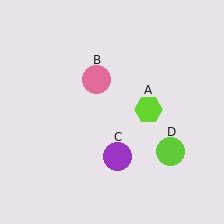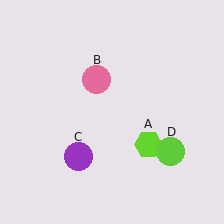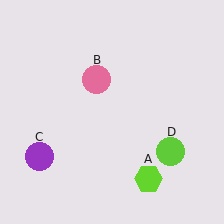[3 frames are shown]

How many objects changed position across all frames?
2 objects changed position: lime hexagon (object A), purple circle (object C).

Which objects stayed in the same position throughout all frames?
Pink circle (object B) and lime circle (object D) remained stationary.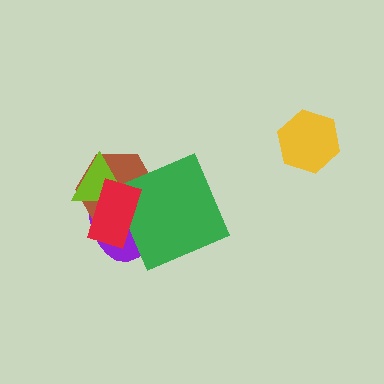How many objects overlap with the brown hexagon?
4 objects overlap with the brown hexagon.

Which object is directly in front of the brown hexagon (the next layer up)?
The green square is directly in front of the brown hexagon.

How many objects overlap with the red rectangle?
4 objects overlap with the red rectangle.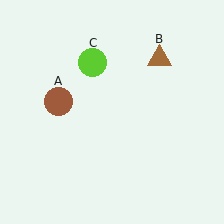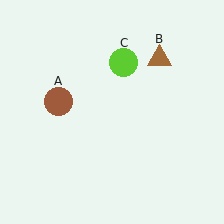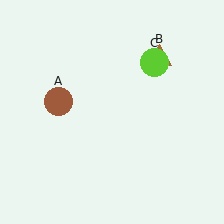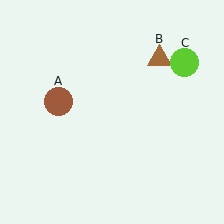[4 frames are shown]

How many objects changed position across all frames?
1 object changed position: lime circle (object C).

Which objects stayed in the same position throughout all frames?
Brown circle (object A) and brown triangle (object B) remained stationary.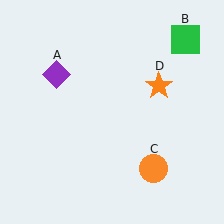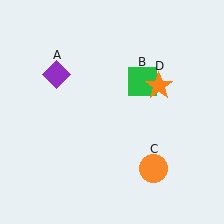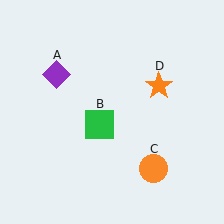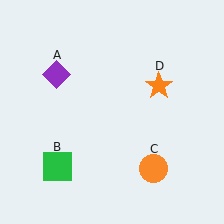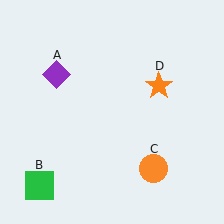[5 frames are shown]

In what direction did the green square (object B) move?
The green square (object B) moved down and to the left.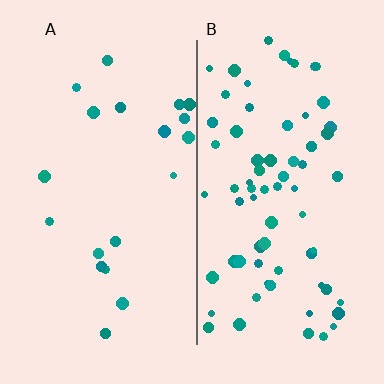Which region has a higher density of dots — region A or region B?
B (the right).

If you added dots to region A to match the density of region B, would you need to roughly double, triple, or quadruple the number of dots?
Approximately triple.